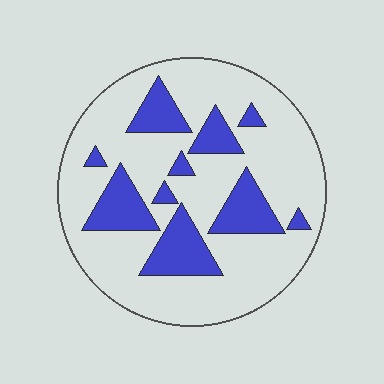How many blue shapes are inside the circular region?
10.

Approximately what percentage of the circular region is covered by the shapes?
Approximately 25%.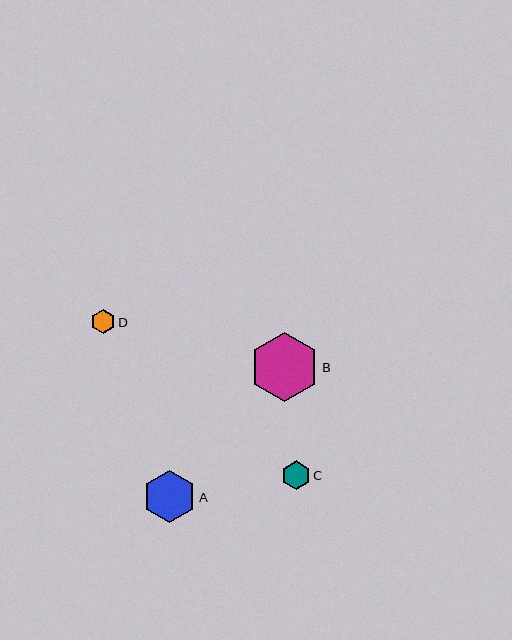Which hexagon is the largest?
Hexagon B is the largest with a size of approximately 69 pixels.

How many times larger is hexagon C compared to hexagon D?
Hexagon C is approximately 1.2 times the size of hexagon D.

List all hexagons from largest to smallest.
From largest to smallest: B, A, C, D.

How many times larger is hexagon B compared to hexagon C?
Hexagon B is approximately 2.4 times the size of hexagon C.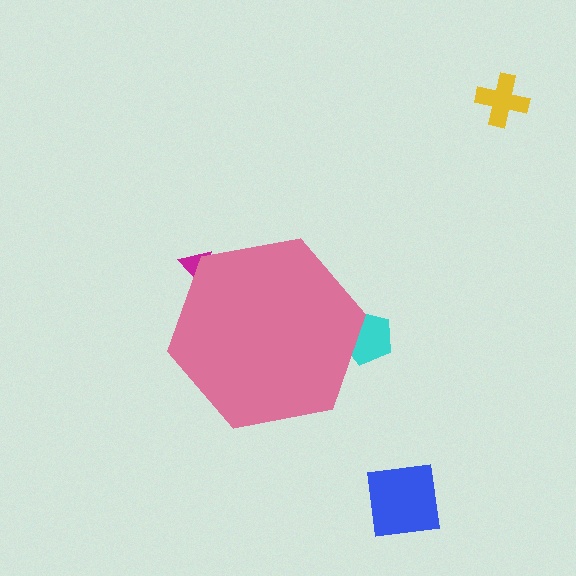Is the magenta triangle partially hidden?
Yes, the magenta triangle is partially hidden behind the pink hexagon.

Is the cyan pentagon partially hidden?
Yes, the cyan pentagon is partially hidden behind the pink hexagon.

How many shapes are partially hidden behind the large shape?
2 shapes are partially hidden.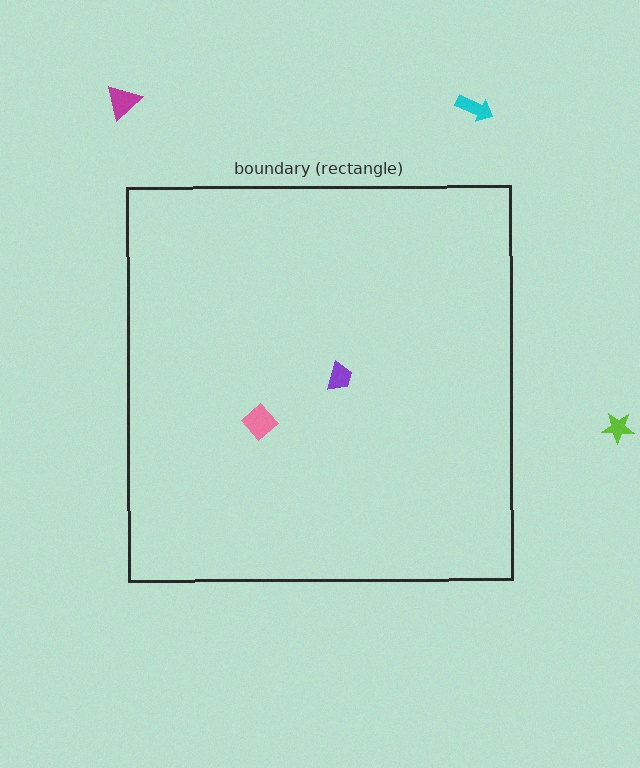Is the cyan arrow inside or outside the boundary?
Outside.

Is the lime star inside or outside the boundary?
Outside.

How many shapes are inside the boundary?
2 inside, 3 outside.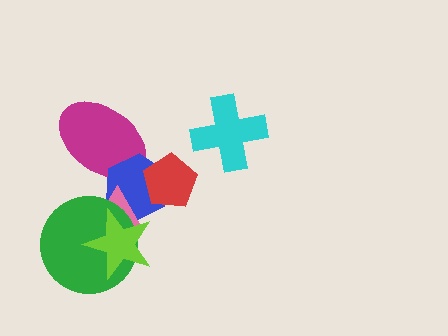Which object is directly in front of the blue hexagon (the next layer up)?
The pink triangle is directly in front of the blue hexagon.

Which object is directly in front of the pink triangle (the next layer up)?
The green circle is directly in front of the pink triangle.